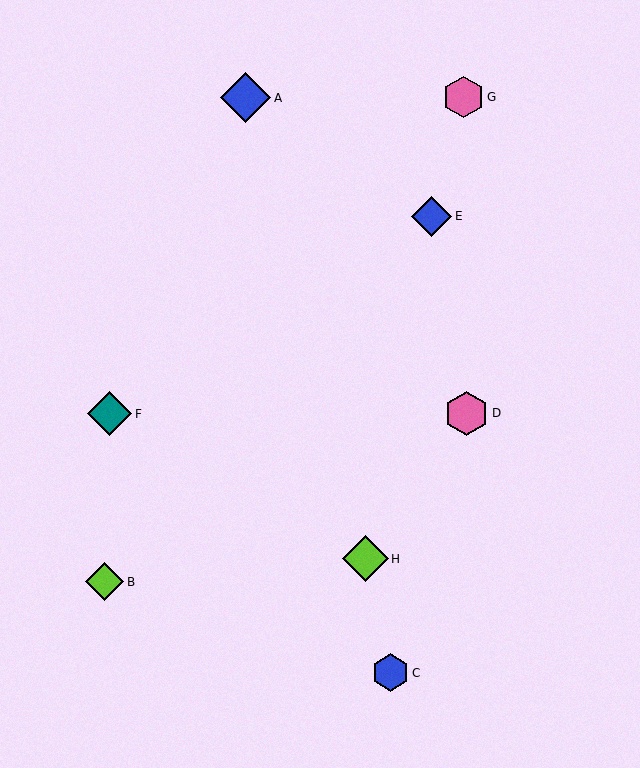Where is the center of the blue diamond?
The center of the blue diamond is at (246, 98).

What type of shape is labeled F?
Shape F is a teal diamond.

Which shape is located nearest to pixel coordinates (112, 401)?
The teal diamond (labeled F) at (110, 414) is nearest to that location.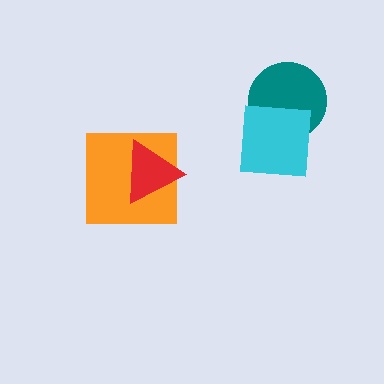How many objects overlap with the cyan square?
1 object overlaps with the cyan square.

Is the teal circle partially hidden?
Yes, it is partially covered by another shape.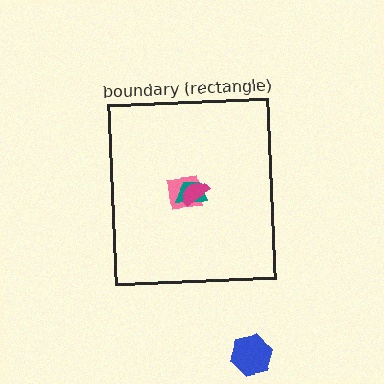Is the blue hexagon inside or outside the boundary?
Outside.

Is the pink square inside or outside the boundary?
Inside.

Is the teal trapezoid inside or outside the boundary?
Inside.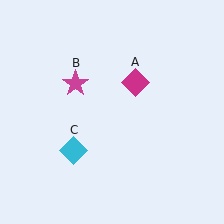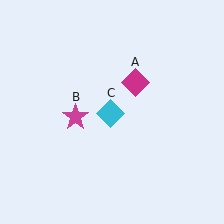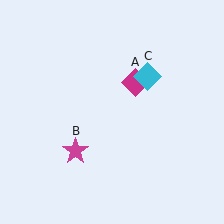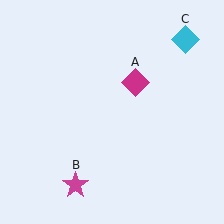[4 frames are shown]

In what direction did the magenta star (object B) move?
The magenta star (object B) moved down.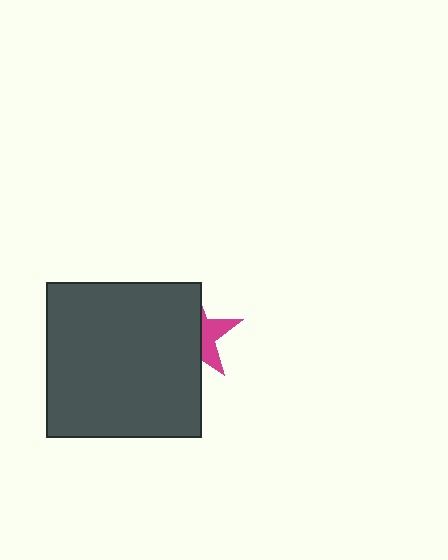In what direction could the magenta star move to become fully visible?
The magenta star could move right. That would shift it out from behind the dark gray square entirely.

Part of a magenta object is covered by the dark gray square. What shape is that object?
It is a star.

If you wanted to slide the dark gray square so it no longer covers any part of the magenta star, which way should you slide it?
Slide it left — that is the most direct way to separate the two shapes.